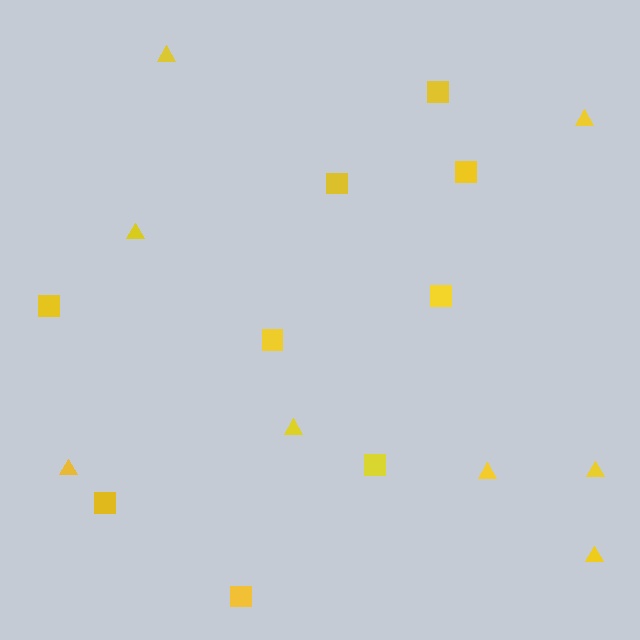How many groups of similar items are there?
There are 2 groups: one group of triangles (8) and one group of squares (9).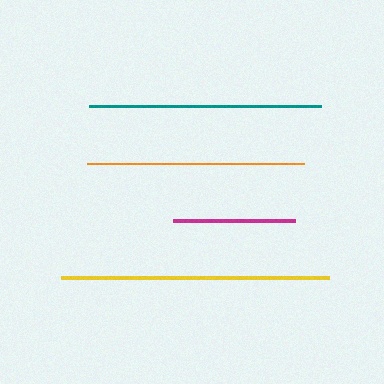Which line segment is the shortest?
The magenta line is the shortest at approximately 121 pixels.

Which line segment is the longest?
The yellow line is the longest at approximately 268 pixels.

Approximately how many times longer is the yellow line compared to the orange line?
The yellow line is approximately 1.2 times the length of the orange line.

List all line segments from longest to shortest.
From longest to shortest: yellow, teal, orange, magenta.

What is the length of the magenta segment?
The magenta segment is approximately 121 pixels long.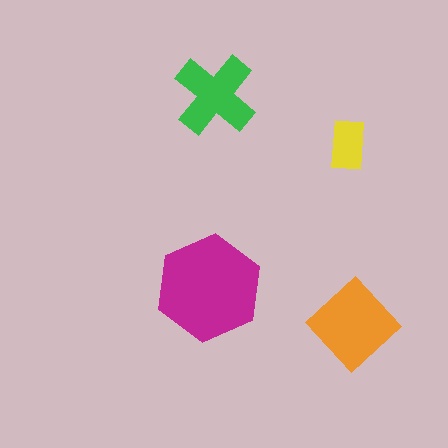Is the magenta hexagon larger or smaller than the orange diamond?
Larger.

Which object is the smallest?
The yellow rectangle.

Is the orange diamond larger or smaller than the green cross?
Larger.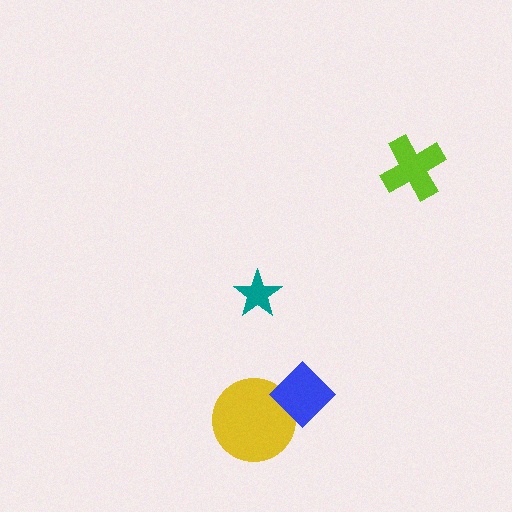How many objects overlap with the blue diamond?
1 object overlaps with the blue diamond.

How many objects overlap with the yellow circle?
1 object overlaps with the yellow circle.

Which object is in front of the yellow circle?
The blue diamond is in front of the yellow circle.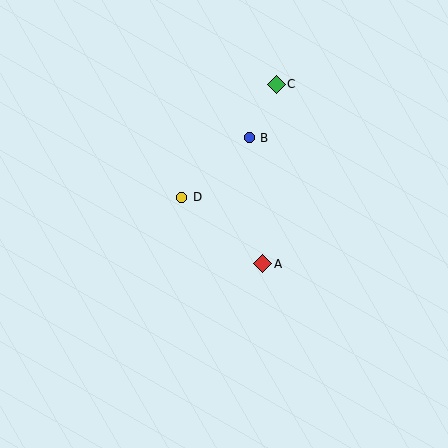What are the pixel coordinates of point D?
Point D is at (182, 197).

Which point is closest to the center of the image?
Point D at (182, 197) is closest to the center.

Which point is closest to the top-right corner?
Point C is closest to the top-right corner.